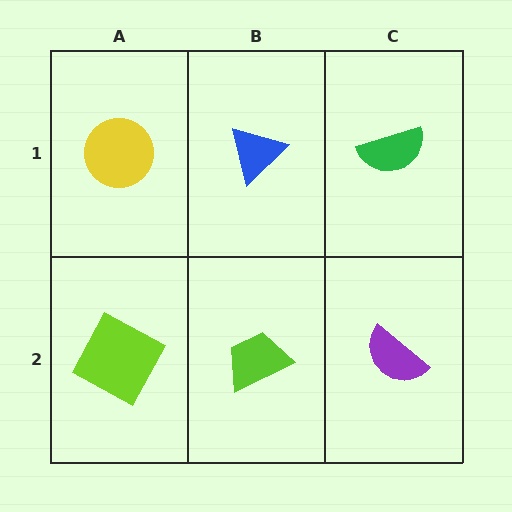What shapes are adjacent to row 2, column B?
A blue triangle (row 1, column B), a lime square (row 2, column A), a purple semicircle (row 2, column C).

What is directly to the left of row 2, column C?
A lime trapezoid.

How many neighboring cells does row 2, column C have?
2.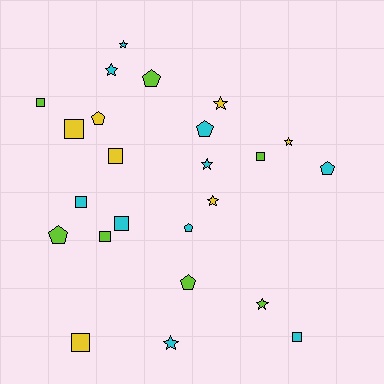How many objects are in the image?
There are 24 objects.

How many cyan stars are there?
There are 4 cyan stars.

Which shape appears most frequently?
Square, with 9 objects.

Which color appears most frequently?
Cyan, with 10 objects.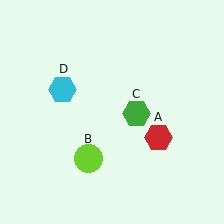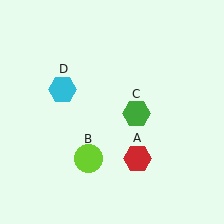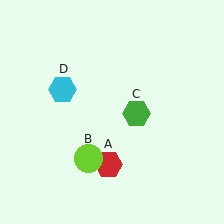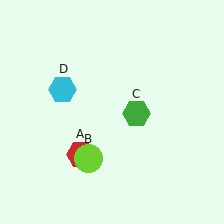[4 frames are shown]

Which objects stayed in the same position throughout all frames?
Lime circle (object B) and green hexagon (object C) and cyan hexagon (object D) remained stationary.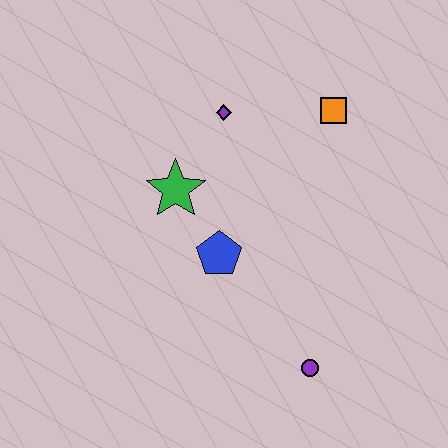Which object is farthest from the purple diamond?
The purple circle is farthest from the purple diamond.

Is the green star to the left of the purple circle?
Yes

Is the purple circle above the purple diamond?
No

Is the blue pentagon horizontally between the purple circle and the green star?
Yes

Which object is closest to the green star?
The blue pentagon is closest to the green star.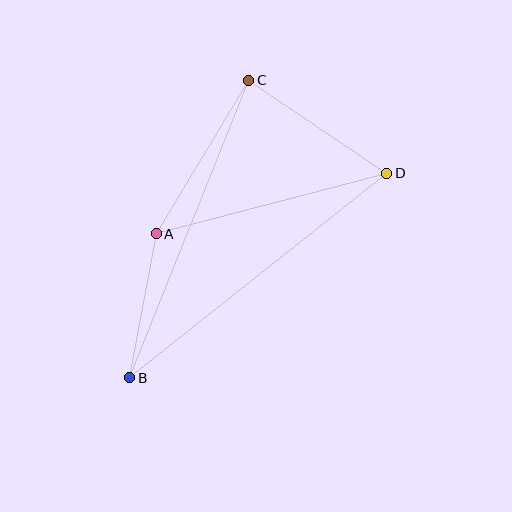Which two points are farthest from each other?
Points B and D are farthest from each other.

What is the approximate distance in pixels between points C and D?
The distance between C and D is approximately 167 pixels.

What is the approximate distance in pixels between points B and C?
The distance between B and C is approximately 321 pixels.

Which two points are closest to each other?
Points A and B are closest to each other.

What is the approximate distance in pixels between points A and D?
The distance between A and D is approximately 238 pixels.